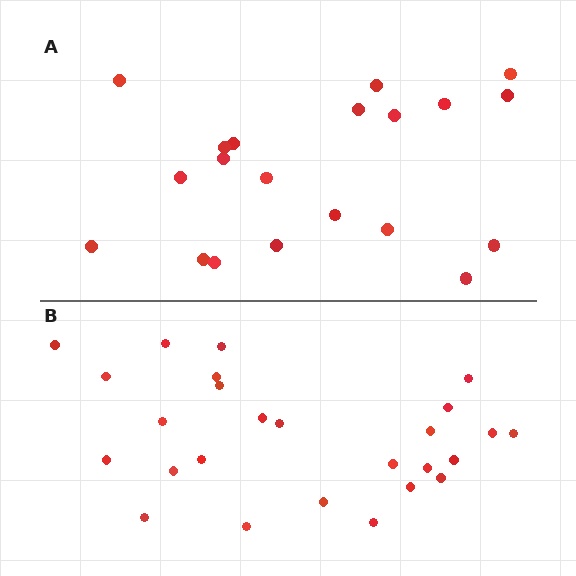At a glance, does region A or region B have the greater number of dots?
Region B (the bottom region) has more dots.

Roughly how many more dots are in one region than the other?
Region B has about 6 more dots than region A.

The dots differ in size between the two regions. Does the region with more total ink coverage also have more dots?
No. Region A has more total ink coverage because its dots are larger, but region B actually contains more individual dots. Total area can be misleading — the number of items is what matters here.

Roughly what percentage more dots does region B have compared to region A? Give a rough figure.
About 30% more.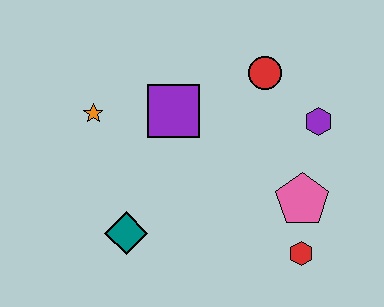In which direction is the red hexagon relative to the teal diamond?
The red hexagon is to the right of the teal diamond.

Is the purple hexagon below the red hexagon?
No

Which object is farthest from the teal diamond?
The purple hexagon is farthest from the teal diamond.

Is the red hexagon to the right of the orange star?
Yes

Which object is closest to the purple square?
The orange star is closest to the purple square.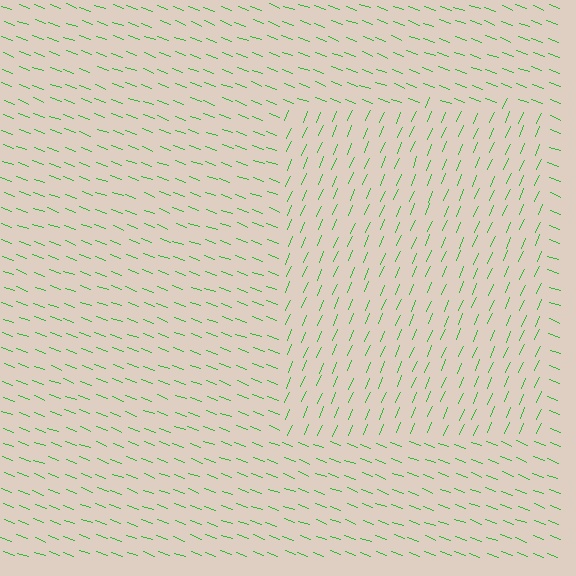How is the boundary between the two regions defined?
The boundary is defined purely by a change in line orientation (approximately 87 degrees difference). All lines are the same color and thickness.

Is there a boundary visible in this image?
Yes, there is a texture boundary formed by a change in line orientation.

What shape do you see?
I see a rectangle.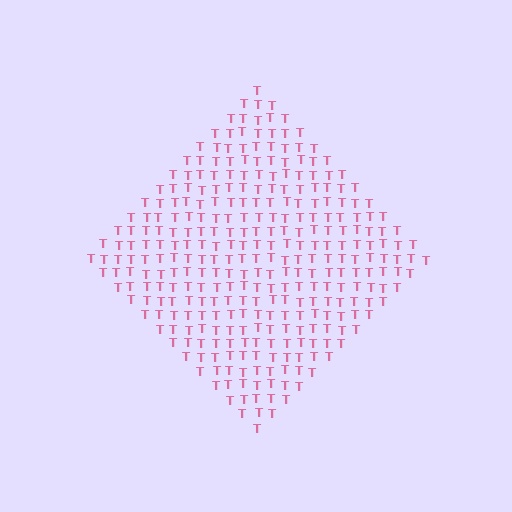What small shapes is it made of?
It is made of small letter T's.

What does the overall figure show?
The overall figure shows a diamond.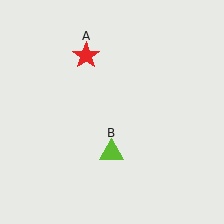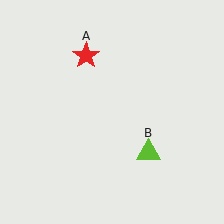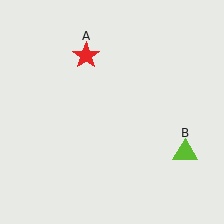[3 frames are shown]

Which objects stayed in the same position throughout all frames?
Red star (object A) remained stationary.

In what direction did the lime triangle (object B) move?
The lime triangle (object B) moved right.